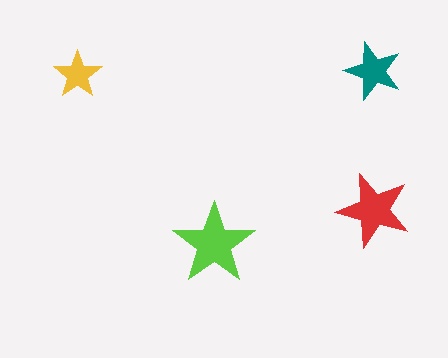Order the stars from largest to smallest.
the lime one, the red one, the teal one, the yellow one.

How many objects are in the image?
There are 4 objects in the image.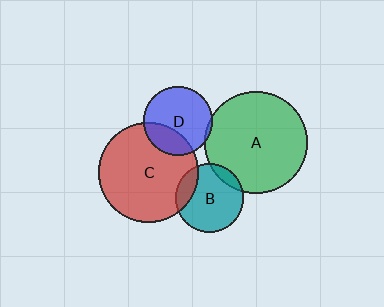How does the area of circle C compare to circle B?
Approximately 2.1 times.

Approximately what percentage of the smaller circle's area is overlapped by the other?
Approximately 25%.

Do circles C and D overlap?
Yes.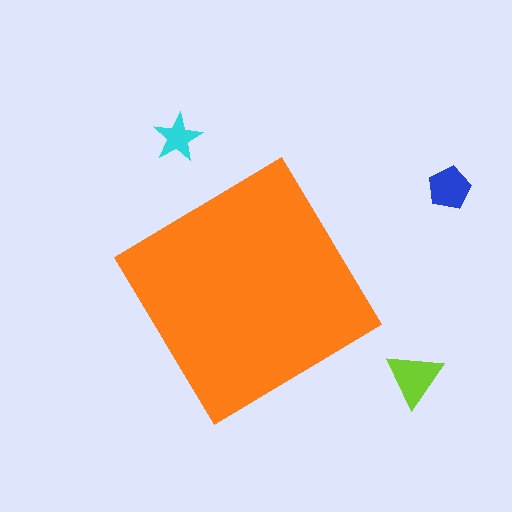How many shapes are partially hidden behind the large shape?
0 shapes are partially hidden.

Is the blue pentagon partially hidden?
No, the blue pentagon is fully visible.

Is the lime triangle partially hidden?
No, the lime triangle is fully visible.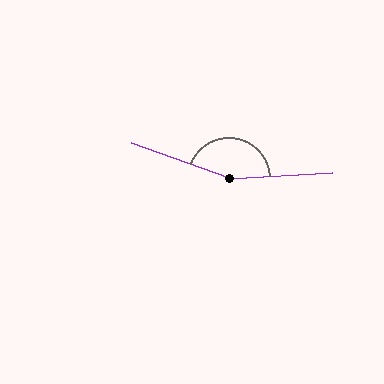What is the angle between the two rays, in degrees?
Approximately 157 degrees.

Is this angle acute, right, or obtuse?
It is obtuse.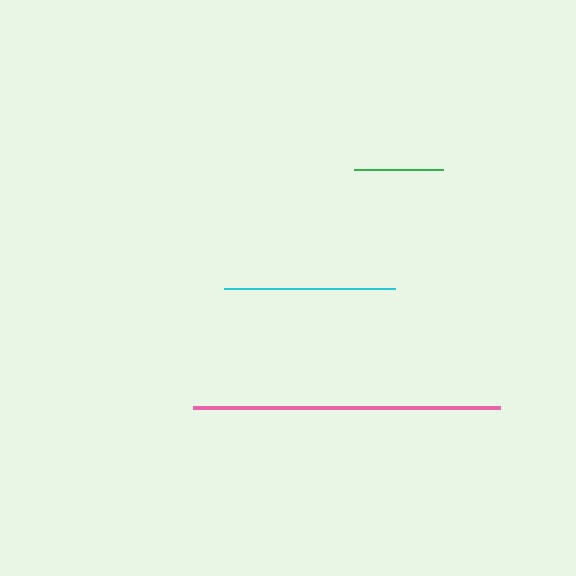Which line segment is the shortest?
The green line is the shortest at approximately 89 pixels.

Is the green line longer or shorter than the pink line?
The pink line is longer than the green line.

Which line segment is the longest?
The pink line is the longest at approximately 308 pixels.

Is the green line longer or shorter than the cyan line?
The cyan line is longer than the green line.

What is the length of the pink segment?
The pink segment is approximately 308 pixels long.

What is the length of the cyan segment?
The cyan segment is approximately 171 pixels long.